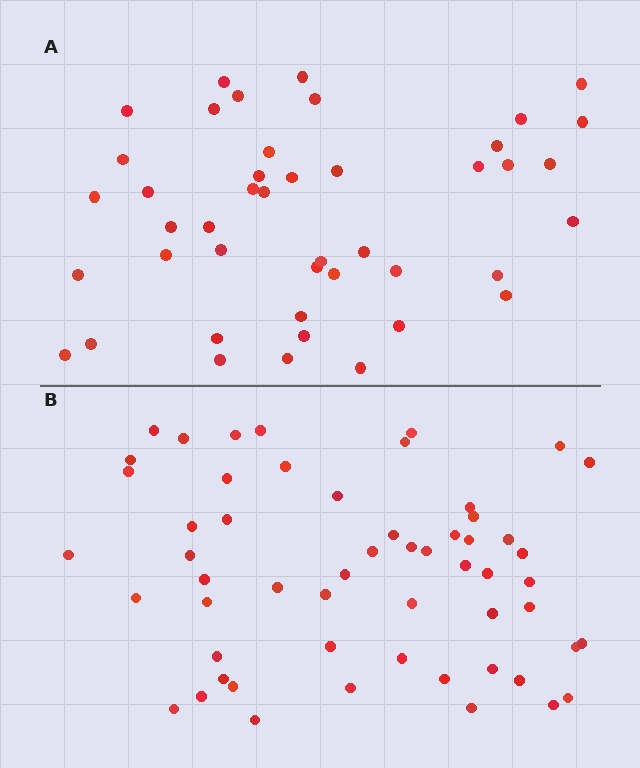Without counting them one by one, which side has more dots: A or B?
Region B (the bottom region) has more dots.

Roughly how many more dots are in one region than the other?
Region B has roughly 12 or so more dots than region A.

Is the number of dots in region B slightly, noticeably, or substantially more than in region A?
Region B has noticeably more, but not dramatically so. The ratio is roughly 1.3 to 1.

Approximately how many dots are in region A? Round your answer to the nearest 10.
About 40 dots. (The exact count is 44, which rounds to 40.)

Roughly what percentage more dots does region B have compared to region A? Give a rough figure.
About 25% more.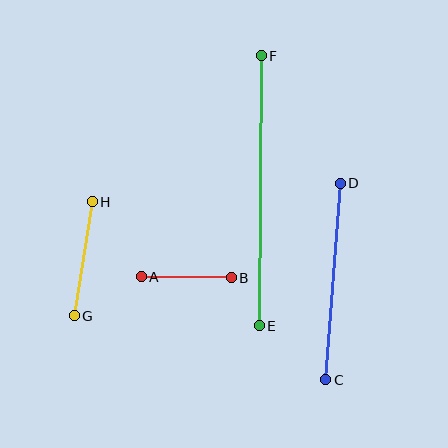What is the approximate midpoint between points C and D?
The midpoint is at approximately (333, 282) pixels.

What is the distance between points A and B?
The distance is approximately 90 pixels.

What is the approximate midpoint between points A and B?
The midpoint is at approximately (186, 277) pixels.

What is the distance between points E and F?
The distance is approximately 270 pixels.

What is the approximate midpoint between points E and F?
The midpoint is at approximately (260, 191) pixels.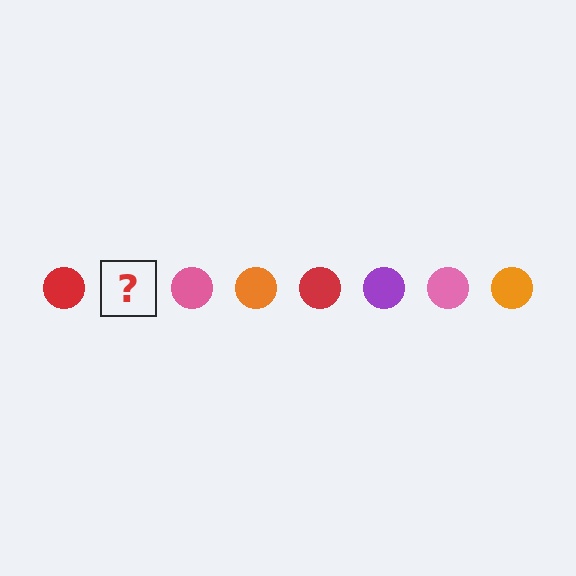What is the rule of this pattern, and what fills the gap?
The rule is that the pattern cycles through red, purple, pink, orange circles. The gap should be filled with a purple circle.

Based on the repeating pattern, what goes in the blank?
The blank should be a purple circle.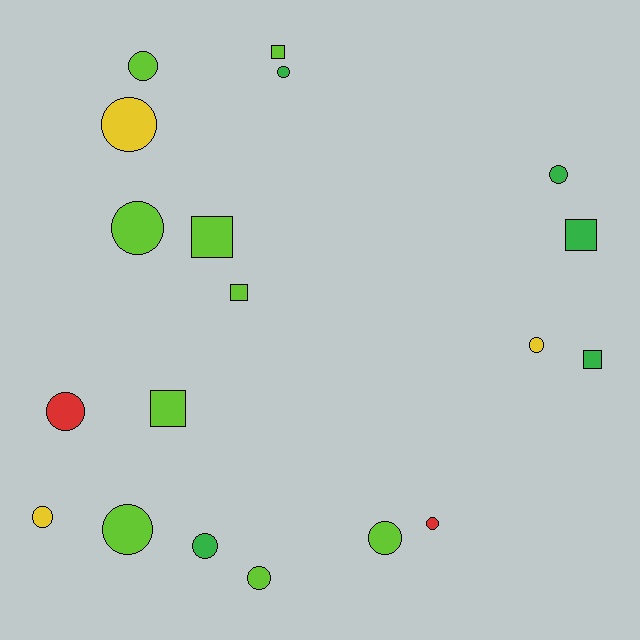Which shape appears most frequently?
Circle, with 13 objects.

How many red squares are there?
There are no red squares.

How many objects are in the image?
There are 19 objects.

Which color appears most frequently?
Lime, with 9 objects.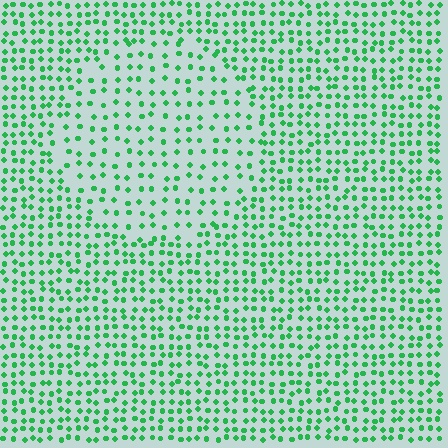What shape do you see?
I see a circle.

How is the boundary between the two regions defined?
The boundary is defined by a change in element density (approximately 1.8x ratio). All elements are the same color, size, and shape.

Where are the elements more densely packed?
The elements are more densely packed outside the circle boundary.